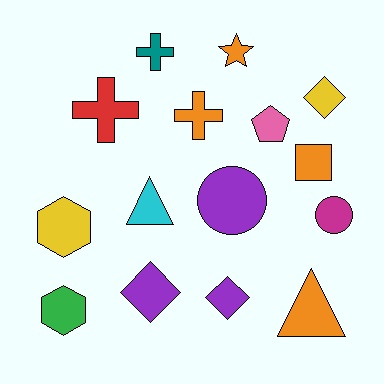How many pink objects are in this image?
There is 1 pink object.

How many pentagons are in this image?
There is 1 pentagon.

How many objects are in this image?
There are 15 objects.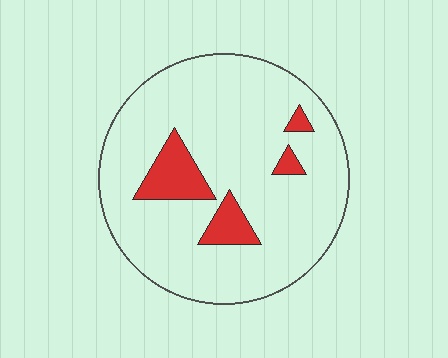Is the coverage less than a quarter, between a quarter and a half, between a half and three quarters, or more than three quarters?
Less than a quarter.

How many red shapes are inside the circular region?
4.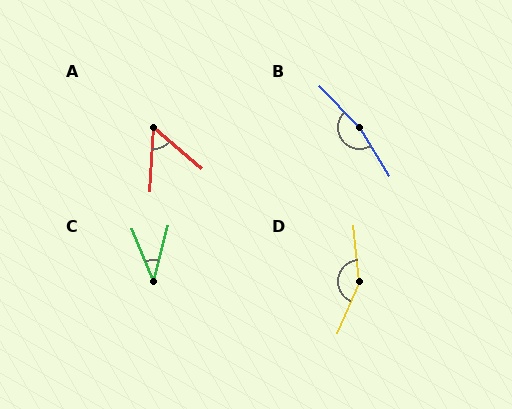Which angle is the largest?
B, at approximately 167 degrees.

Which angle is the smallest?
C, at approximately 37 degrees.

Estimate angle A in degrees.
Approximately 53 degrees.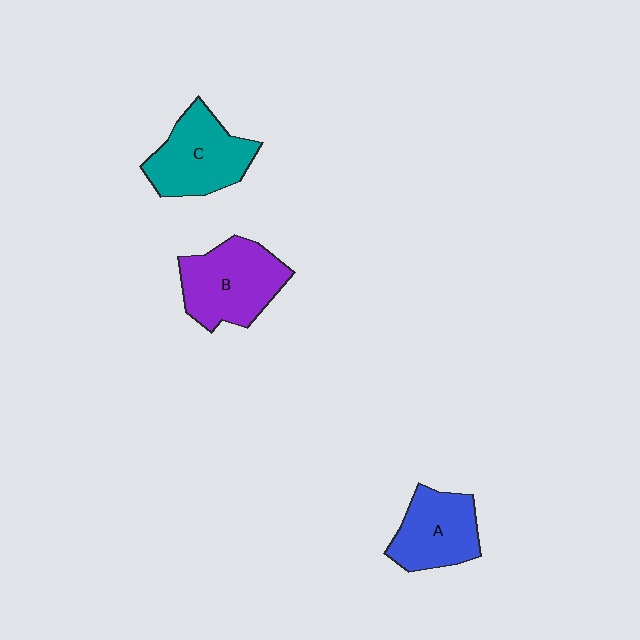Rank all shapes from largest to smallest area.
From largest to smallest: B (purple), C (teal), A (blue).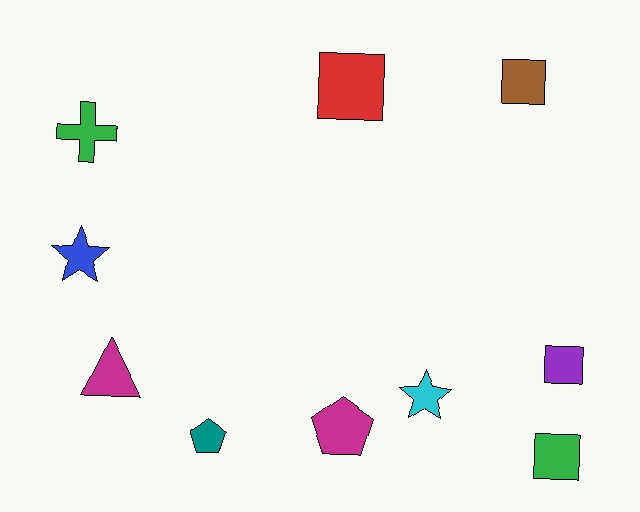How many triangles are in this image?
There is 1 triangle.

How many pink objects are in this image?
There are no pink objects.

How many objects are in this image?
There are 10 objects.